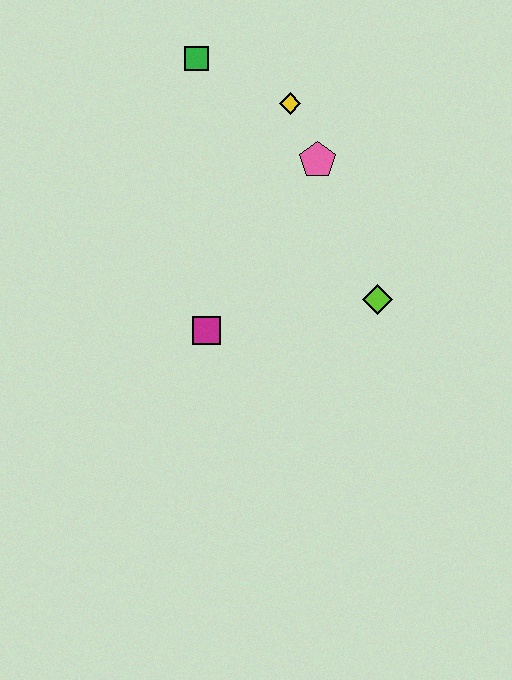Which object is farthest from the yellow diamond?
The magenta square is farthest from the yellow diamond.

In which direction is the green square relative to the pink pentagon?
The green square is to the left of the pink pentagon.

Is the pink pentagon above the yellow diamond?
No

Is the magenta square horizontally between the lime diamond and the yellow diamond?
No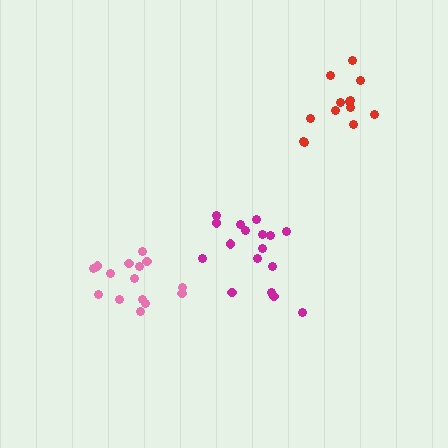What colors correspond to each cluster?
The clusters are colored: magenta, red, pink.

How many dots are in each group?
Group 1: 17 dots, Group 2: 13 dots, Group 3: 15 dots (45 total).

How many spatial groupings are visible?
There are 3 spatial groupings.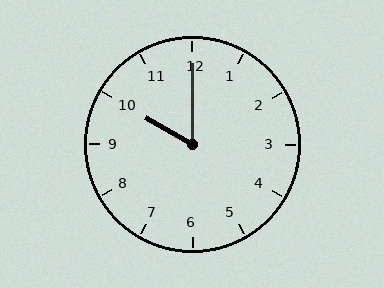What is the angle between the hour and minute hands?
Approximately 60 degrees.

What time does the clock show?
10:00.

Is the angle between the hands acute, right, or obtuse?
It is acute.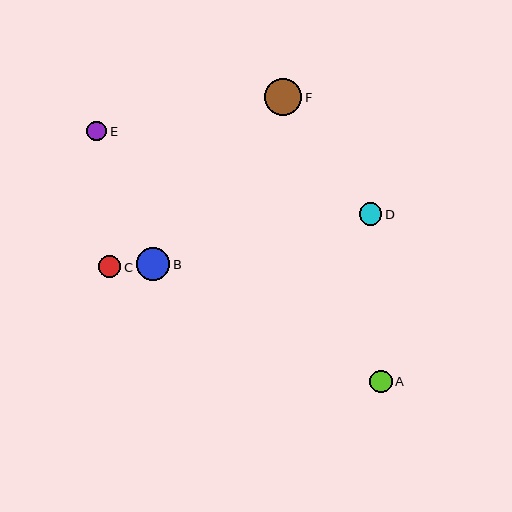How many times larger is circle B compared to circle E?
Circle B is approximately 1.7 times the size of circle E.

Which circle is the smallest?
Circle E is the smallest with a size of approximately 20 pixels.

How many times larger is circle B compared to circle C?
Circle B is approximately 1.5 times the size of circle C.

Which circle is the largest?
Circle F is the largest with a size of approximately 37 pixels.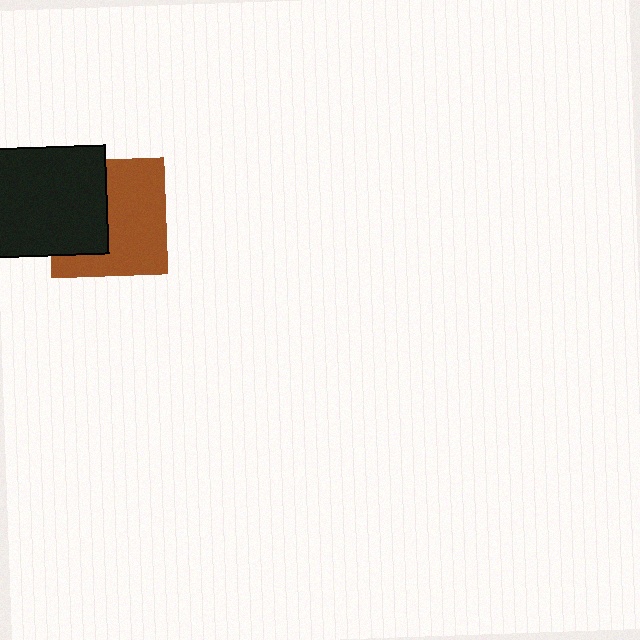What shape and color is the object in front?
The object in front is a black rectangle.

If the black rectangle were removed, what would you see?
You would see the complete brown square.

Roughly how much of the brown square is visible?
About half of it is visible (roughly 59%).